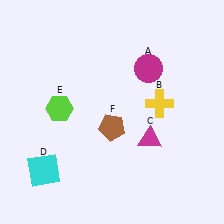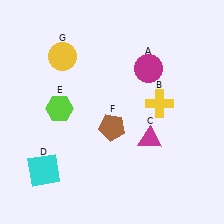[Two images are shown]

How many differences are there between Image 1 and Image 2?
There is 1 difference between the two images.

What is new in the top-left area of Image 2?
A yellow circle (G) was added in the top-left area of Image 2.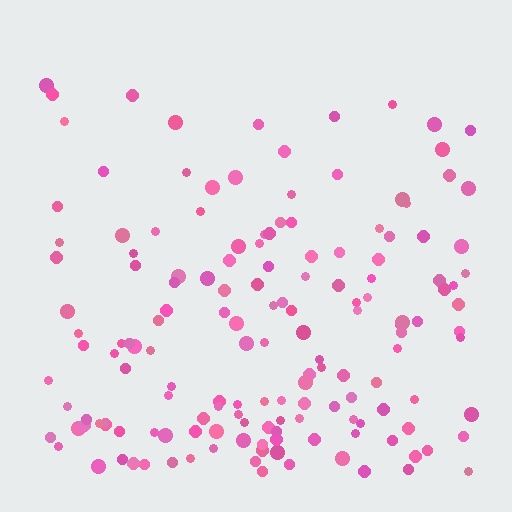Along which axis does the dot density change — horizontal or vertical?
Vertical.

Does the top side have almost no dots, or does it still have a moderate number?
Still a moderate number, just noticeably fewer than the bottom.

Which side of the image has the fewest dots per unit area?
The top.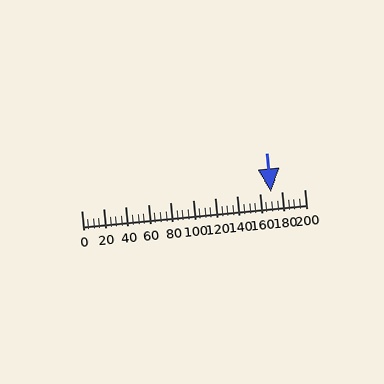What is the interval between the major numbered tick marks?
The major tick marks are spaced 20 units apart.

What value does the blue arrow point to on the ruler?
The blue arrow points to approximately 170.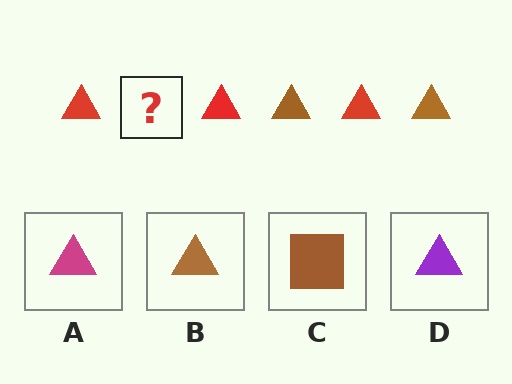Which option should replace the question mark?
Option B.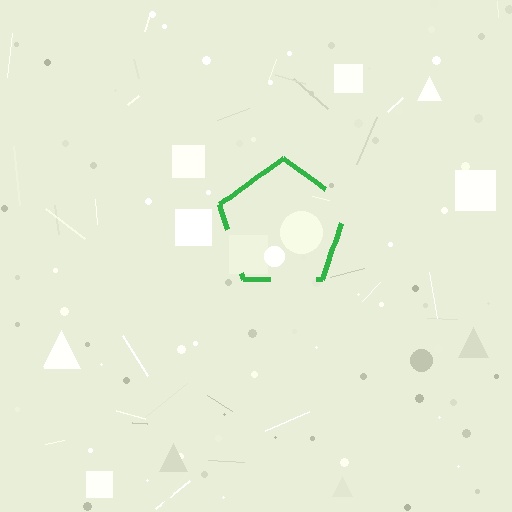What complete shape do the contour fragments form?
The contour fragments form a pentagon.